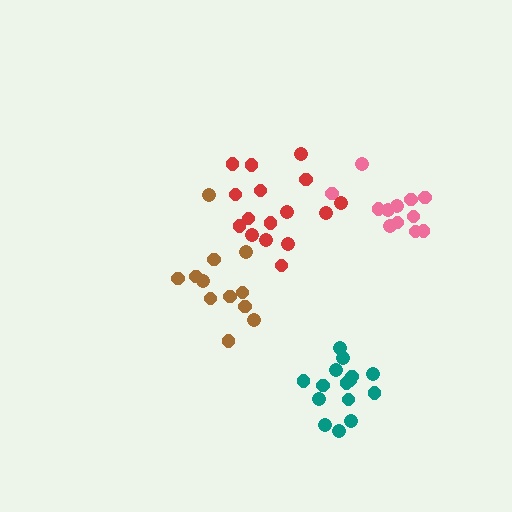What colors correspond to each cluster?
The clusters are colored: pink, teal, brown, red.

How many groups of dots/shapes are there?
There are 4 groups.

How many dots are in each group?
Group 1: 12 dots, Group 2: 15 dots, Group 3: 12 dots, Group 4: 16 dots (55 total).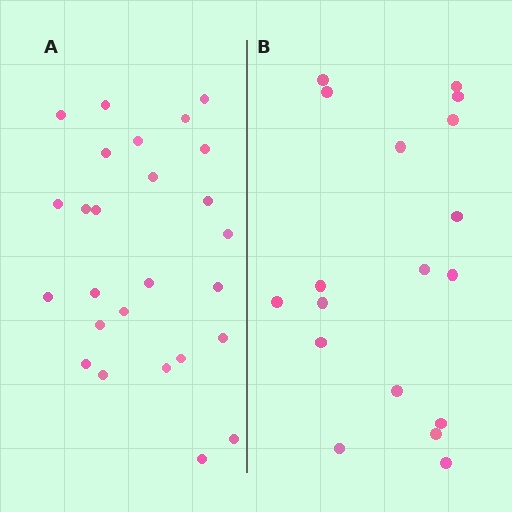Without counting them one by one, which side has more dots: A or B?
Region A (the left region) has more dots.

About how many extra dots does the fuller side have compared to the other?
Region A has roughly 8 or so more dots than region B.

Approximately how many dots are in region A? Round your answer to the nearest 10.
About 30 dots. (The exact count is 26, which rounds to 30.)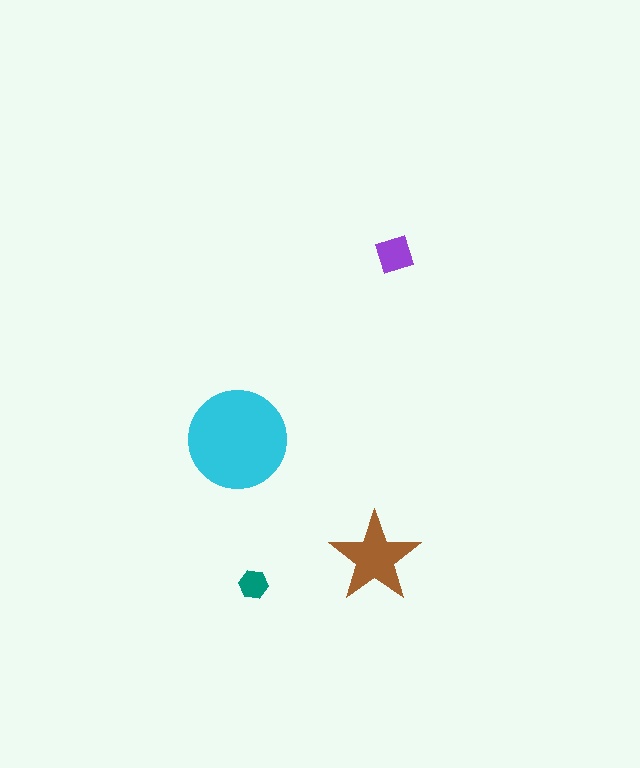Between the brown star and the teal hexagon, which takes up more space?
The brown star.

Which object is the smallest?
The teal hexagon.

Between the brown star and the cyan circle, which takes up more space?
The cyan circle.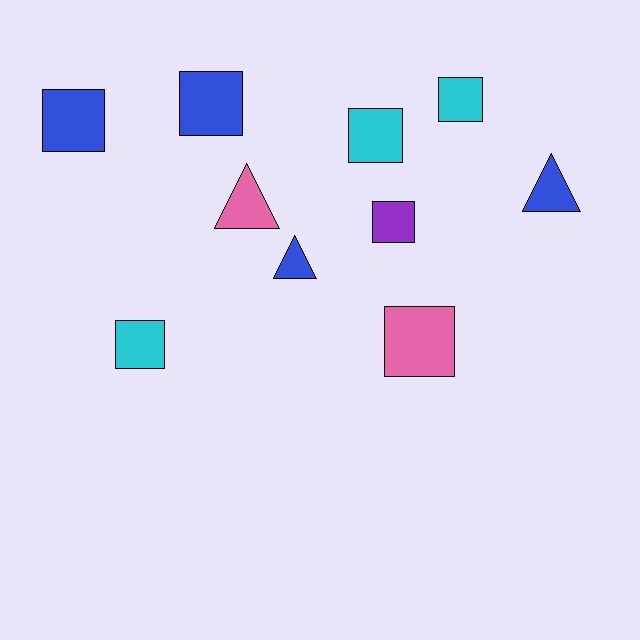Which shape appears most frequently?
Square, with 7 objects.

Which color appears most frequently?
Blue, with 4 objects.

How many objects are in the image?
There are 10 objects.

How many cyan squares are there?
There are 3 cyan squares.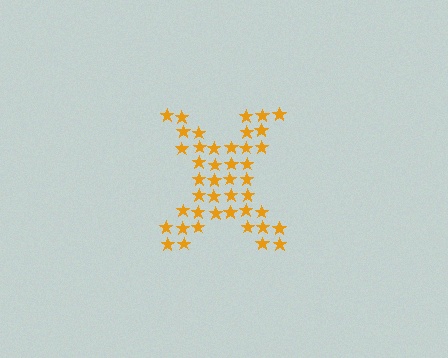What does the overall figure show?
The overall figure shows the letter X.